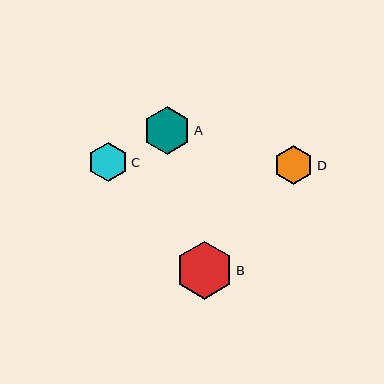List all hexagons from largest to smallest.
From largest to smallest: B, A, C, D.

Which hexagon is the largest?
Hexagon B is the largest with a size of approximately 58 pixels.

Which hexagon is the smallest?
Hexagon D is the smallest with a size of approximately 39 pixels.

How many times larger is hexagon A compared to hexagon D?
Hexagon A is approximately 1.2 times the size of hexagon D.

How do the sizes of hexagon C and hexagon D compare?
Hexagon C and hexagon D are approximately the same size.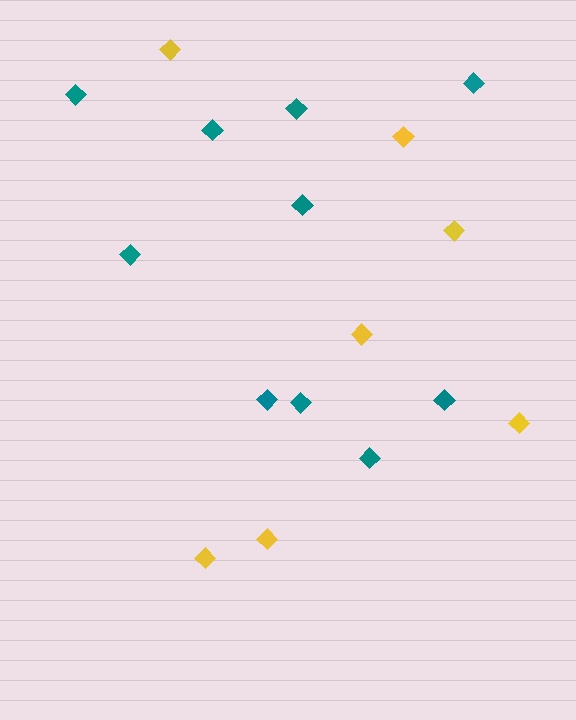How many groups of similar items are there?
There are 2 groups: one group of yellow diamonds (7) and one group of teal diamonds (10).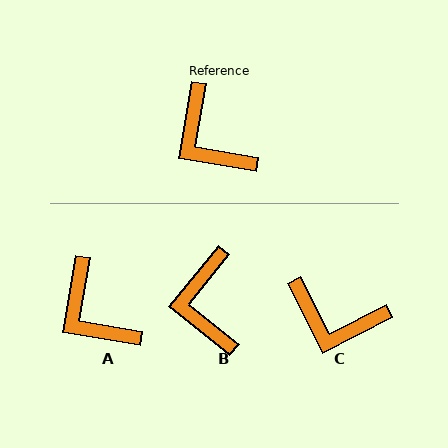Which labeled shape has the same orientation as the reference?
A.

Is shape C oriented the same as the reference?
No, it is off by about 37 degrees.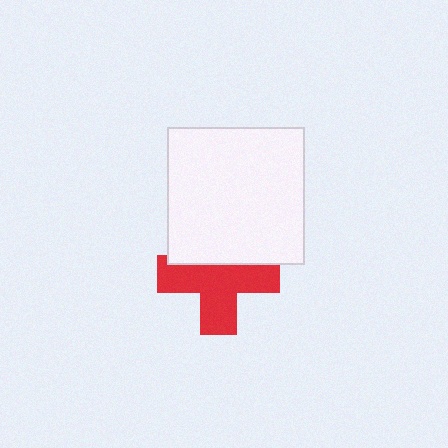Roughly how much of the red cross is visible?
Most of it is visible (roughly 65%).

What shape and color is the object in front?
The object in front is a white square.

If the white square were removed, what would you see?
You would see the complete red cross.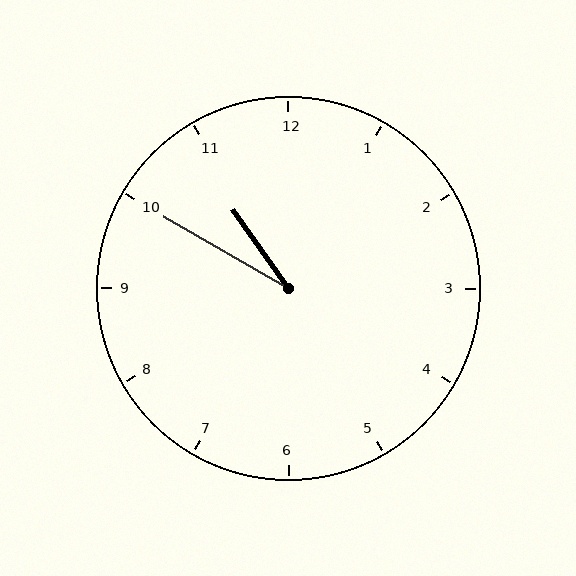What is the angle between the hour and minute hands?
Approximately 25 degrees.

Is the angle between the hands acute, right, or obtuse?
It is acute.